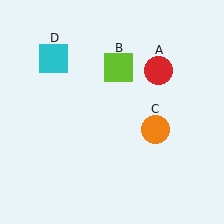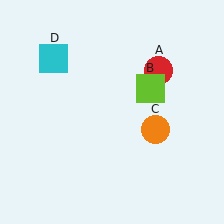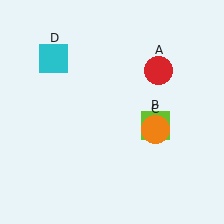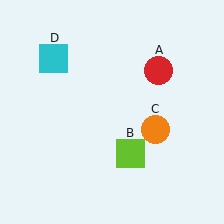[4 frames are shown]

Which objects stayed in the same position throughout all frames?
Red circle (object A) and orange circle (object C) and cyan square (object D) remained stationary.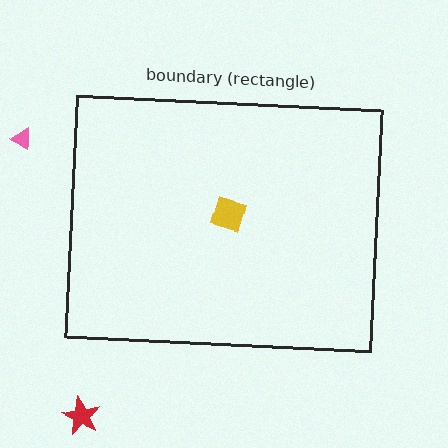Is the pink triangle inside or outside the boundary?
Outside.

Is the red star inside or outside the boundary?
Outside.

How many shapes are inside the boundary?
1 inside, 2 outside.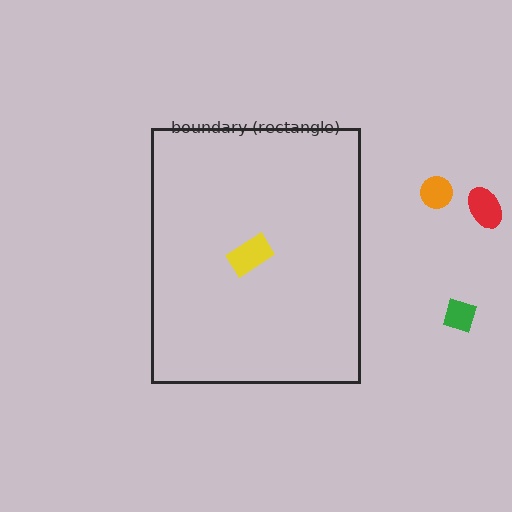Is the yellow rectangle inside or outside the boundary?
Inside.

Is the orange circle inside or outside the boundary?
Outside.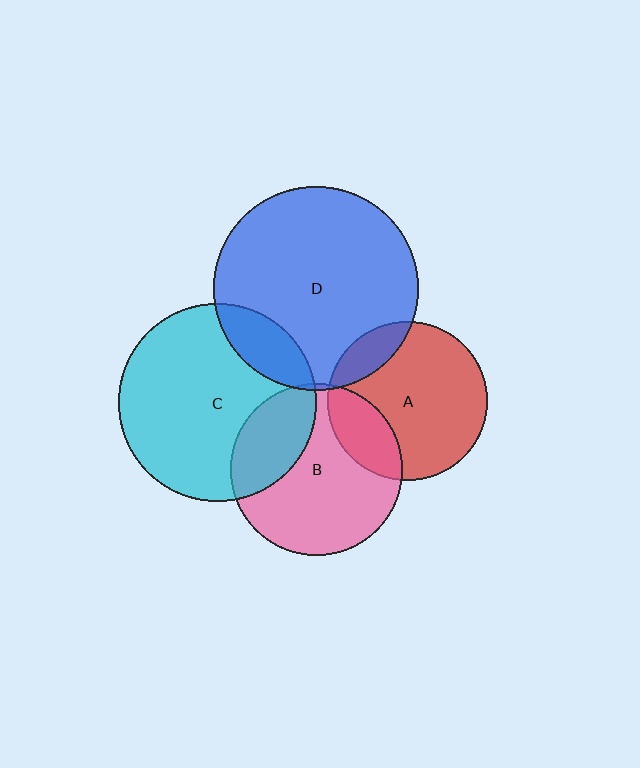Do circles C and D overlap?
Yes.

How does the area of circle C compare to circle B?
Approximately 1.3 times.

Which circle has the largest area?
Circle D (blue).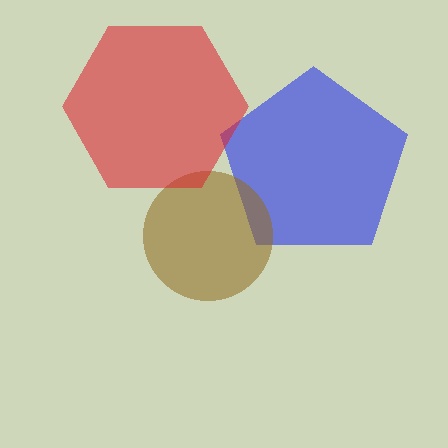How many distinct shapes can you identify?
There are 3 distinct shapes: a blue pentagon, a brown circle, a red hexagon.